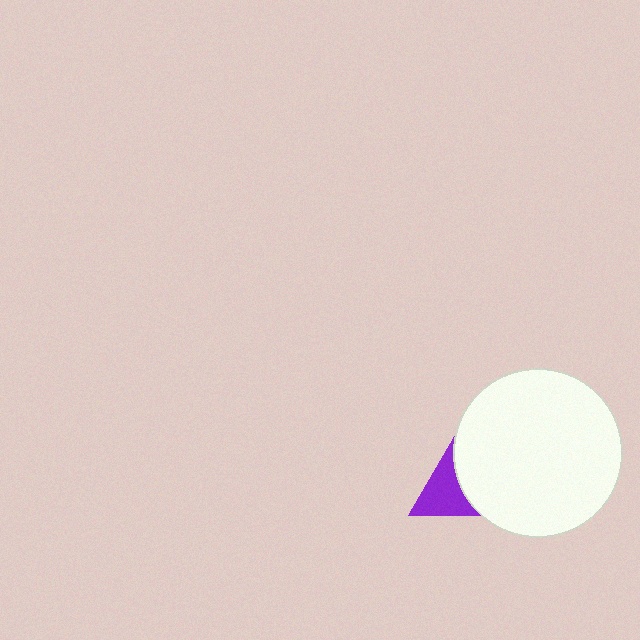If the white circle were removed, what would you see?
You would see the complete purple triangle.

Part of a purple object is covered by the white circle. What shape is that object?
It is a triangle.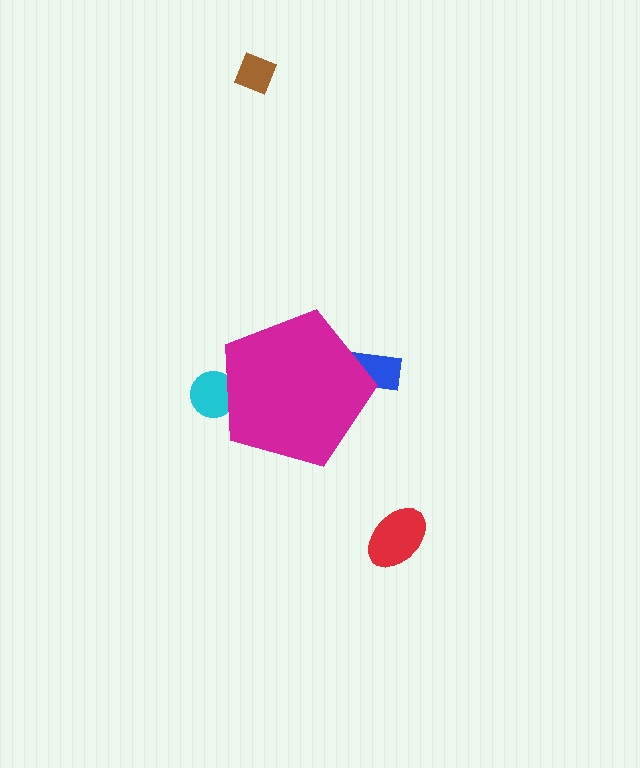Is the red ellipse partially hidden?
No, the red ellipse is fully visible.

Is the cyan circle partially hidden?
Yes, the cyan circle is partially hidden behind the magenta pentagon.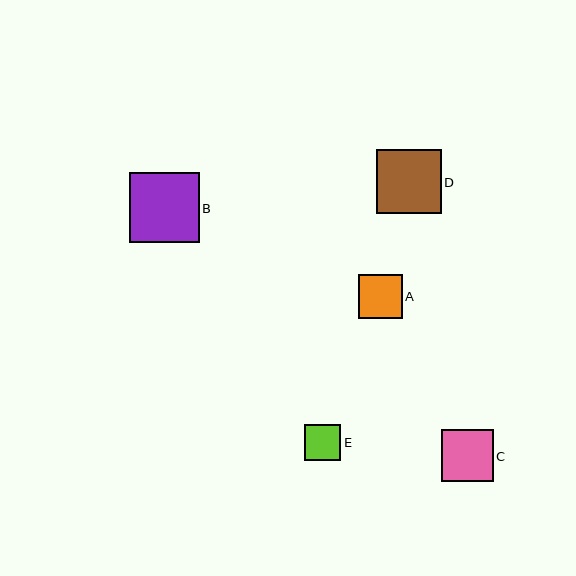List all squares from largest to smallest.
From largest to smallest: B, D, C, A, E.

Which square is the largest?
Square B is the largest with a size of approximately 70 pixels.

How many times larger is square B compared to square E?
Square B is approximately 1.9 times the size of square E.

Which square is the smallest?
Square E is the smallest with a size of approximately 36 pixels.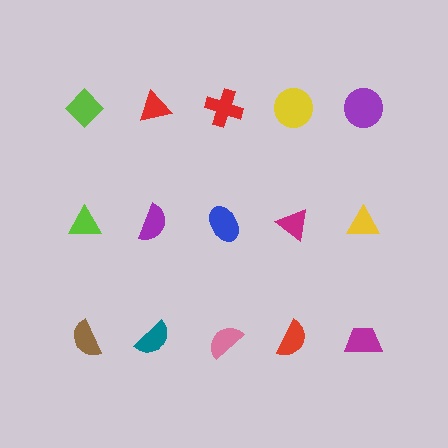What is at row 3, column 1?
A brown semicircle.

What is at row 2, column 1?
A lime triangle.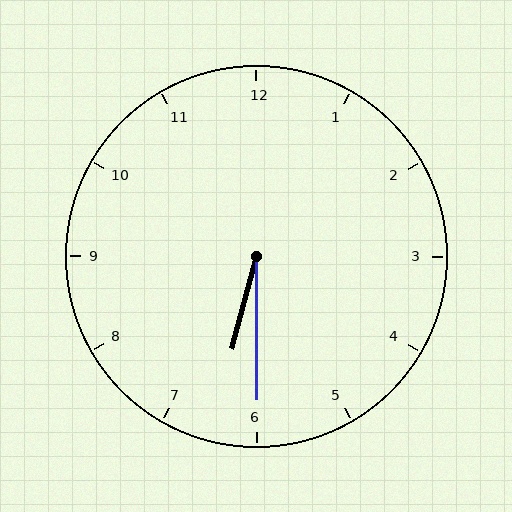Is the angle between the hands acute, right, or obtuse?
It is acute.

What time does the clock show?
6:30.